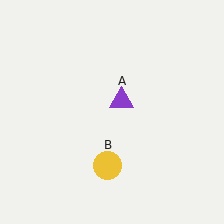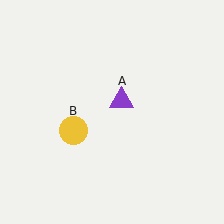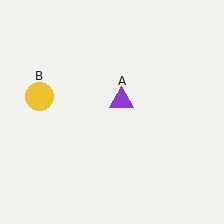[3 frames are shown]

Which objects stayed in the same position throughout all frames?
Purple triangle (object A) remained stationary.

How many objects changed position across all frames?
1 object changed position: yellow circle (object B).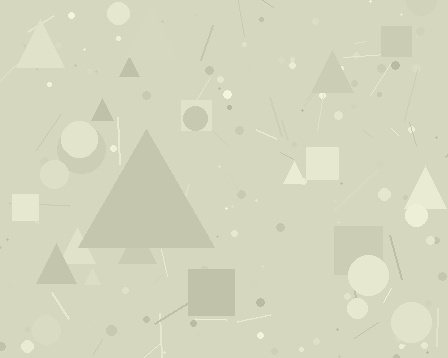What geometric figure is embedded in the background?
A triangle is embedded in the background.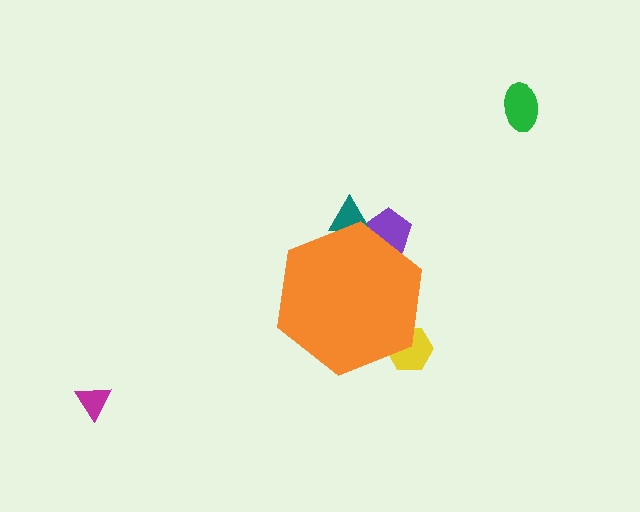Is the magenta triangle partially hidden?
No, the magenta triangle is fully visible.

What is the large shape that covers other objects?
An orange hexagon.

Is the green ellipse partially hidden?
No, the green ellipse is fully visible.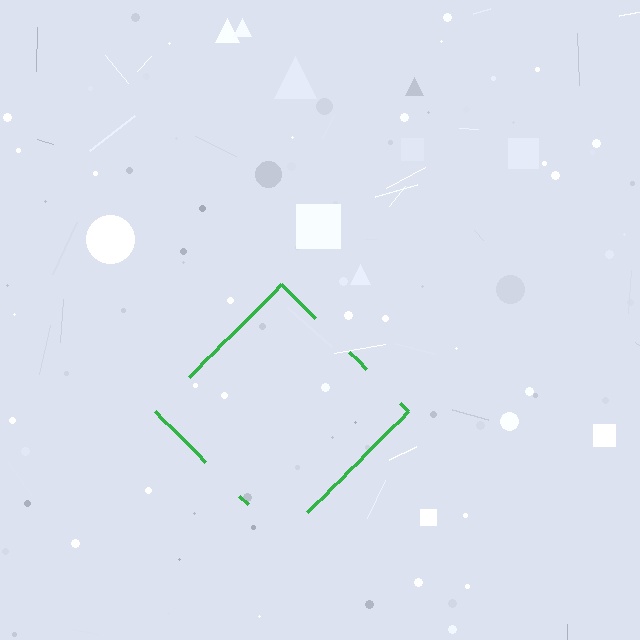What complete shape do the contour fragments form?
The contour fragments form a diamond.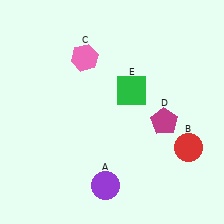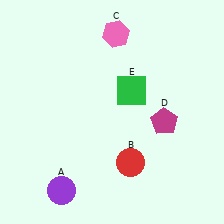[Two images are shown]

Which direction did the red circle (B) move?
The red circle (B) moved left.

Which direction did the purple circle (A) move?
The purple circle (A) moved left.